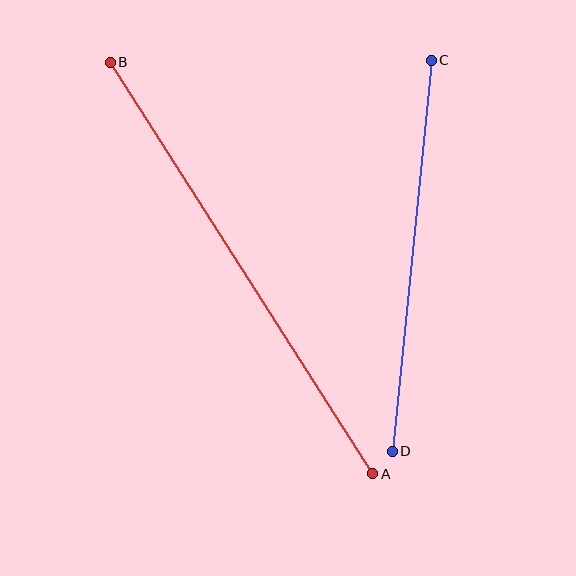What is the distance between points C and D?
The distance is approximately 393 pixels.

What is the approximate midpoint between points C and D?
The midpoint is at approximately (412, 256) pixels.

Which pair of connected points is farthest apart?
Points A and B are farthest apart.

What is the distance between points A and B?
The distance is approximately 488 pixels.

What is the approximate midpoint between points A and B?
The midpoint is at approximately (242, 268) pixels.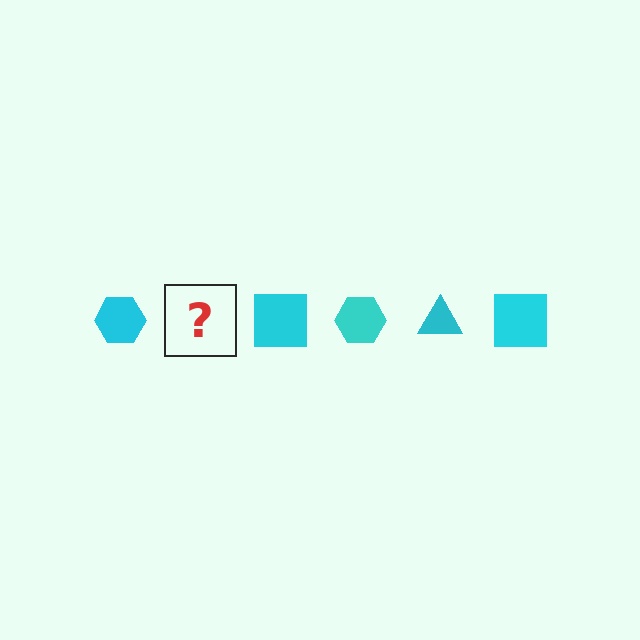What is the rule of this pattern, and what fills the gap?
The rule is that the pattern cycles through hexagon, triangle, square shapes in cyan. The gap should be filled with a cyan triangle.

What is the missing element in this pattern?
The missing element is a cyan triangle.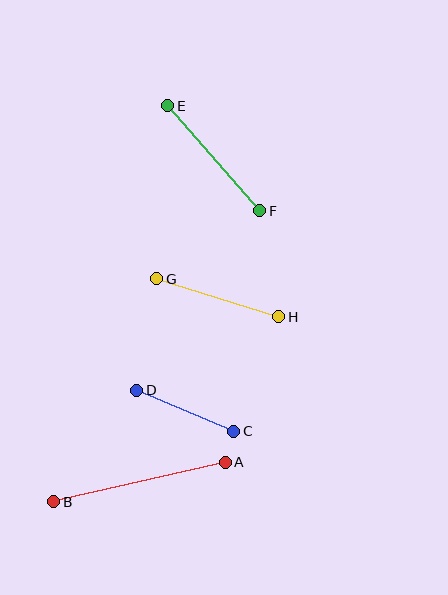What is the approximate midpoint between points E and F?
The midpoint is at approximately (214, 158) pixels.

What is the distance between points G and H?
The distance is approximately 128 pixels.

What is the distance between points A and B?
The distance is approximately 176 pixels.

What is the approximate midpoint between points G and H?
The midpoint is at approximately (218, 298) pixels.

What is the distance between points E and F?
The distance is approximately 140 pixels.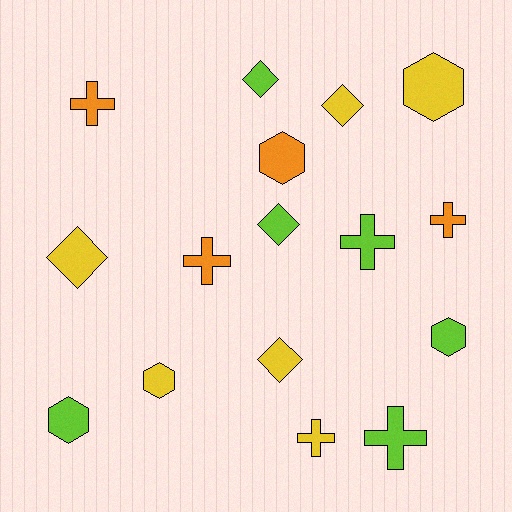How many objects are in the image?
There are 16 objects.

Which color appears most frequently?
Yellow, with 6 objects.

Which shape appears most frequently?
Cross, with 6 objects.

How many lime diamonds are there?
There are 2 lime diamonds.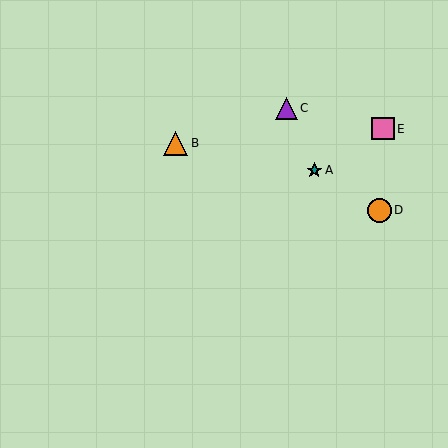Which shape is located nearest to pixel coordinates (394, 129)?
The pink square (labeled E) at (383, 129) is nearest to that location.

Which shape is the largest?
The orange triangle (labeled B) is the largest.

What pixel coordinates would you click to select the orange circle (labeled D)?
Click at (379, 210) to select the orange circle D.